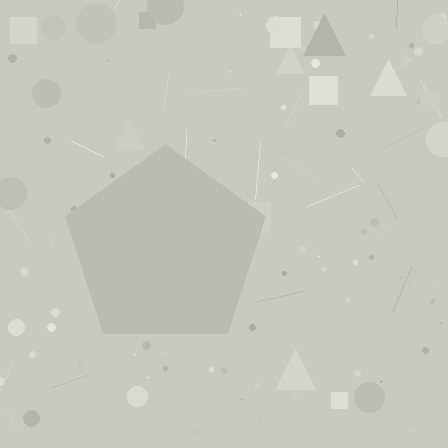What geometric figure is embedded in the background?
A pentagon is embedded in the background.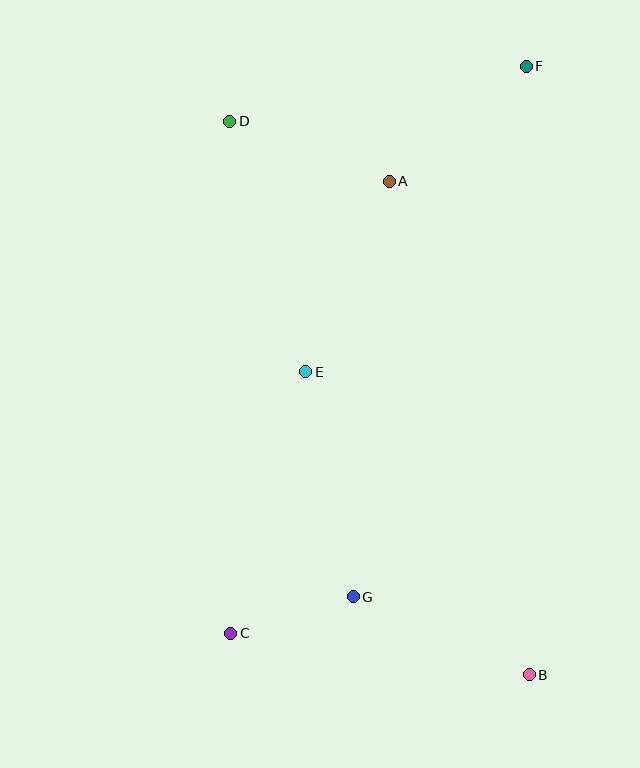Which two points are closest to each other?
Points C and G are closest to each other.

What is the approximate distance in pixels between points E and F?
The distance between E and F is approximately 377 pixels.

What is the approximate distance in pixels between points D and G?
The distance between D and G is approximately 491 pixels.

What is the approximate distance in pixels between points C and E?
The distance between C and E is approximately 272 pixels.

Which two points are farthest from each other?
Points C and F are farthest from each other.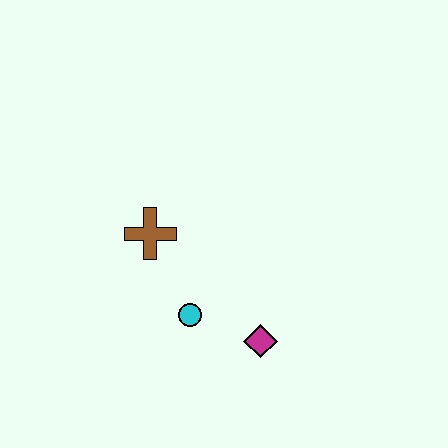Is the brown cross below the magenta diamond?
No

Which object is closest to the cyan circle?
The magenta diamond is closest to the cyan circle.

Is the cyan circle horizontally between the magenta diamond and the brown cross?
Yes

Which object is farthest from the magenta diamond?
The brown cross is farthest from the magenta diamond.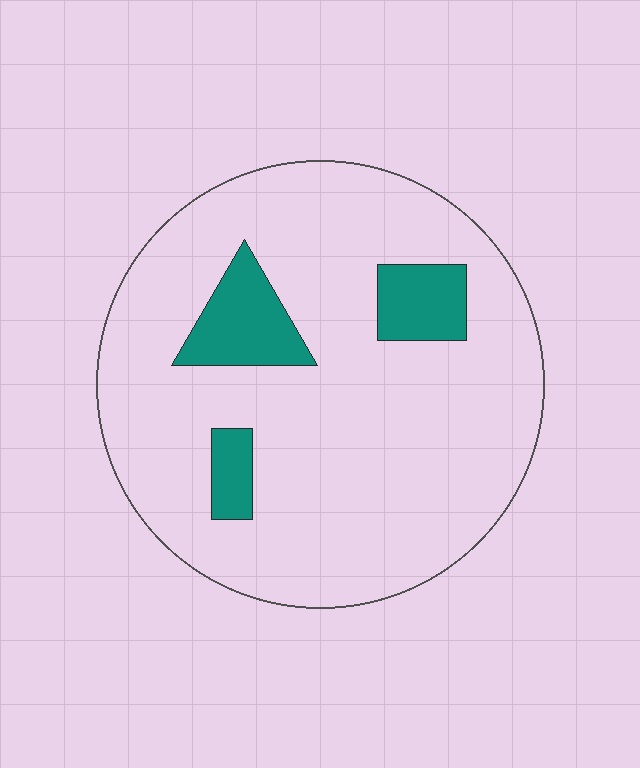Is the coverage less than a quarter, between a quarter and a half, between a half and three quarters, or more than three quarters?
Less than a quarter.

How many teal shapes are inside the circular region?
3.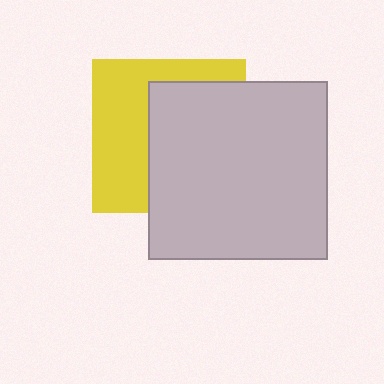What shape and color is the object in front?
The object in front is a light gray square.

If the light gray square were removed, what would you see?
You would see the complete yellow square.